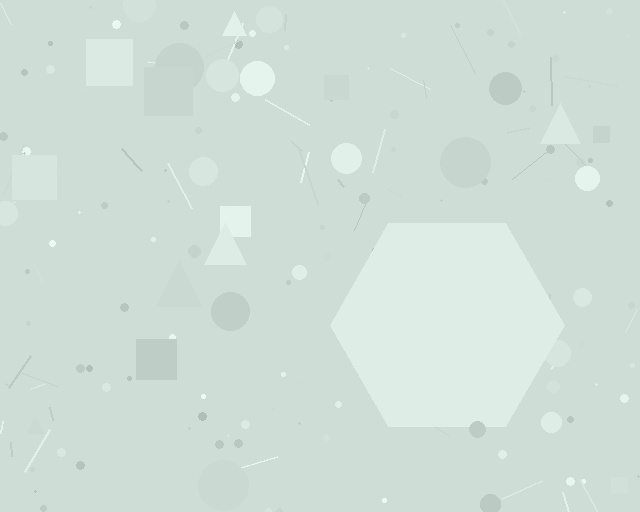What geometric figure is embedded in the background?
A hexagon is embedded in the background.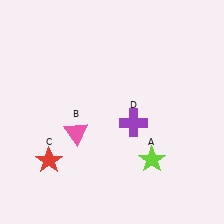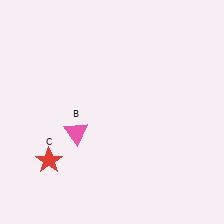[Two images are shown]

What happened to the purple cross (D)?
The purple cross (D) was removed in Image 2. It was in the bottom-right area of Image 1.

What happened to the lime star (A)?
The lime star (A) was removed in Image 2. It was in the bottom-right area of Image 1.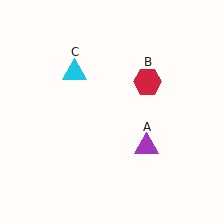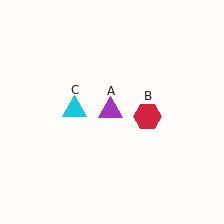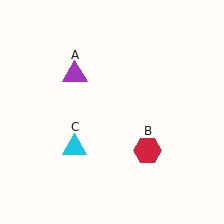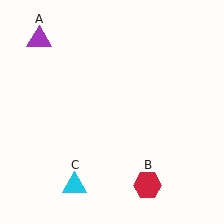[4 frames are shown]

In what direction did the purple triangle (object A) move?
The purple triangle (object A) moved up and to the left.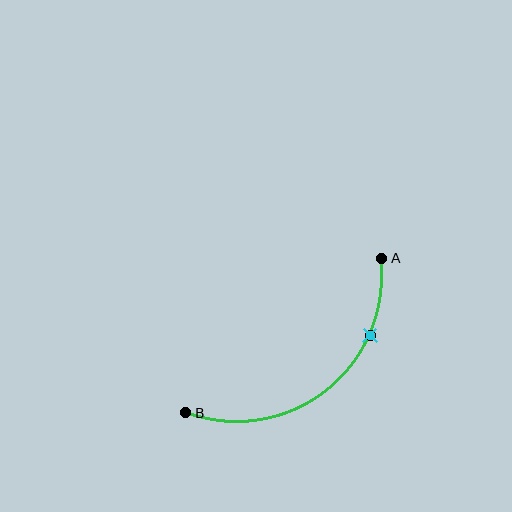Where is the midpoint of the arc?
The arc midpoint is the point on the curve farthest from the straight line joining A and B. It sits below and to the right of that line.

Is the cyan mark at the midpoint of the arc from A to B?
No. The cyan mark lies on the arc but is closer to endpoint A. The arc midpoint would be at the point on the curve equidistant along the arc from both A and B.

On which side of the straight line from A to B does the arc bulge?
The arc bulges below and to the right of the straight line connecting A and B.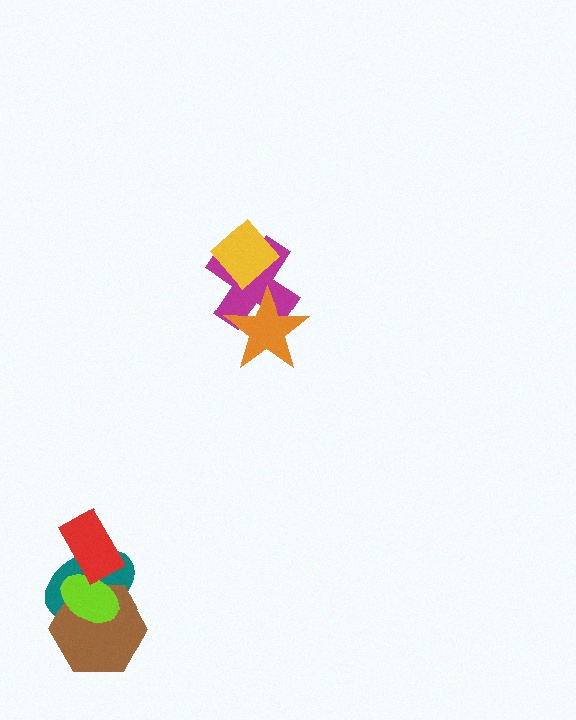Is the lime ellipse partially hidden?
Yes, it is partially covered by another shape.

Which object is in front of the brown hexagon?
The lime ellipse is in front of the brown hexagon.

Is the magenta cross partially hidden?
Yes, it is partially covered by another shape.